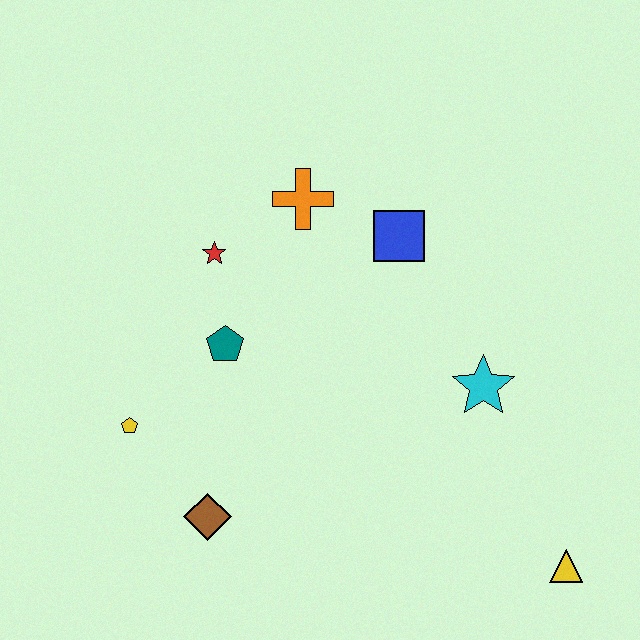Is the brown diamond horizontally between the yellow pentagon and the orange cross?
Yes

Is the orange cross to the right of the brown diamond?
Yes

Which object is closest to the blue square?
The orange cross is closest to the blue square.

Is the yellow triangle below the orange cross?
Yes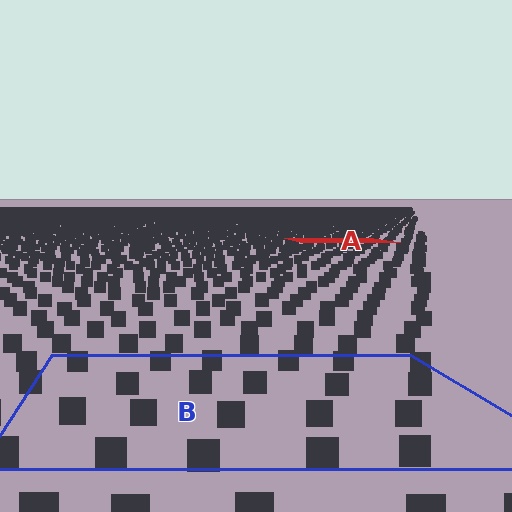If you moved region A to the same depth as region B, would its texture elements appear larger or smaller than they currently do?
They would appear larger. At a closer depth, the same texture elements are projected at a bigger on-screen size.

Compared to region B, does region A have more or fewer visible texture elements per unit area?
Region A has more texture elements per unit area — they are packed more densely because it is farther away.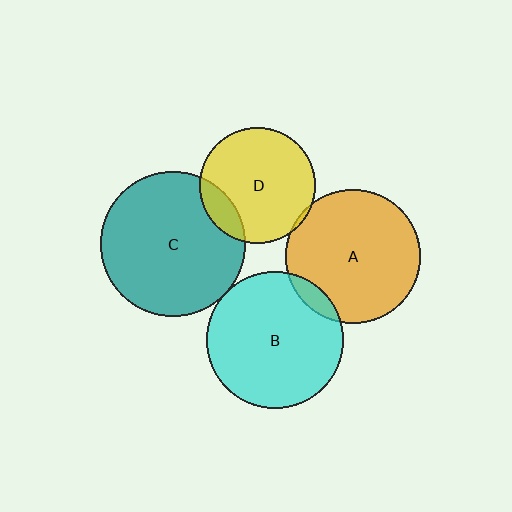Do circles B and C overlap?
Yes.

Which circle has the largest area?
Circle C (teal).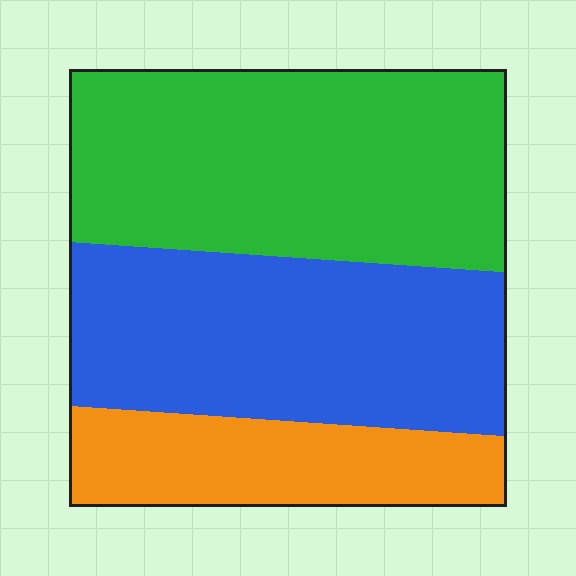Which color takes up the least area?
Orange, at roughly 20%.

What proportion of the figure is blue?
Blue covers roughly 35% of the figure.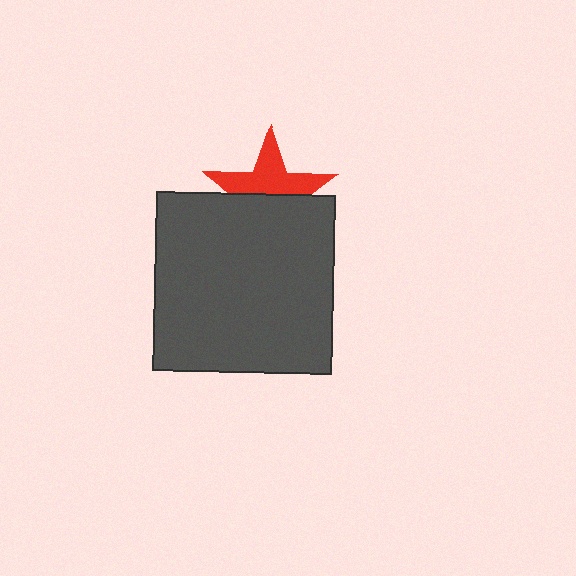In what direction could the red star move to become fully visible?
The red star could move up. That would shift it out from behind the dark gray square entirely.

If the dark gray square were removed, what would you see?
You would see the complete red star.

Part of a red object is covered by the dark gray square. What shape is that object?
It is a star.